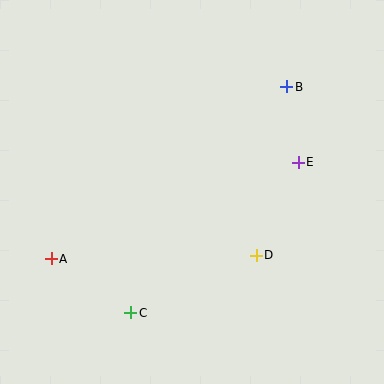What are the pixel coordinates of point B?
Point B is at (287, 87).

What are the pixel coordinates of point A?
Point A is at (51, 259).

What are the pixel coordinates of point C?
Point C is at (131, 313).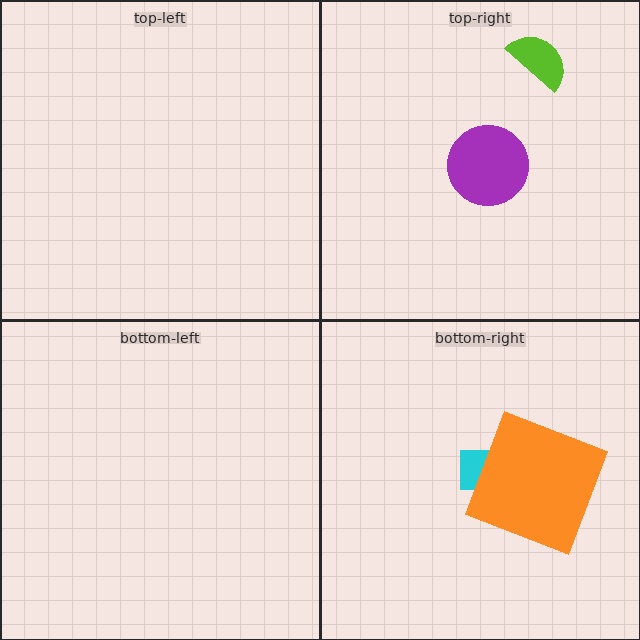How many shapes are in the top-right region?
2.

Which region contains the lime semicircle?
The top-right region.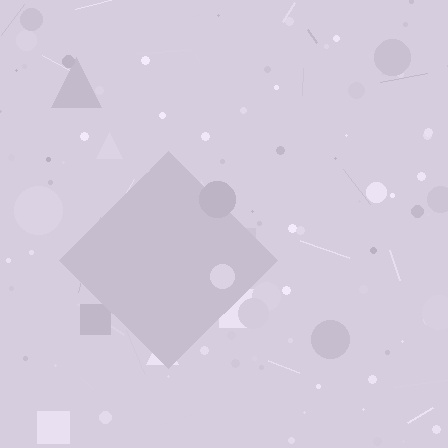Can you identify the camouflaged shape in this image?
The camouflaged shape is a diamond.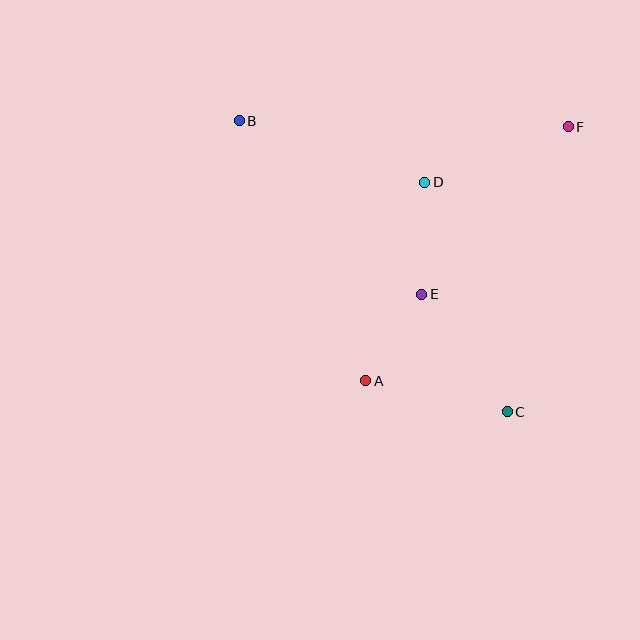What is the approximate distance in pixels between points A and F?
The distance between A and F is approximately 325 pixels.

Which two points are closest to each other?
Points A and E are closest to each other.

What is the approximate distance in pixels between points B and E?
The distance between B and E is approximately 252 pixels.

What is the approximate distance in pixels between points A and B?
The distance between A and B is approximately 289 pixels.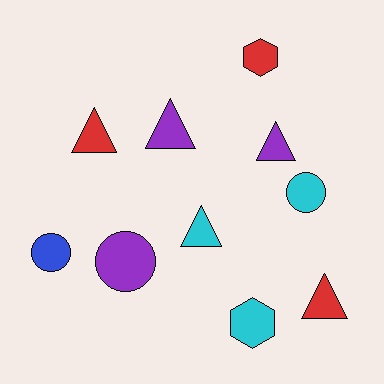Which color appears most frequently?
Purple, with 3 objects.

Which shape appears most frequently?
Triangle, with 5 objects.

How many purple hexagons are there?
There are no purple hexagons.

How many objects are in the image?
There are 10 objects.